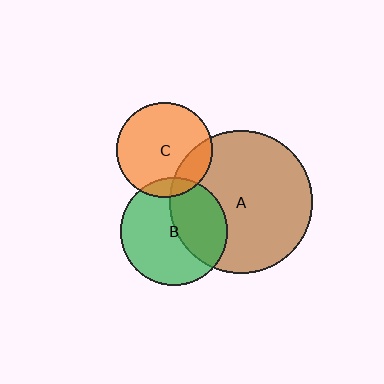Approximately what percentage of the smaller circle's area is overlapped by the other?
Approximately 40%.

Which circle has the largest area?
Circle A (brown).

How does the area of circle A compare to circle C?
Approximately 2.2 times.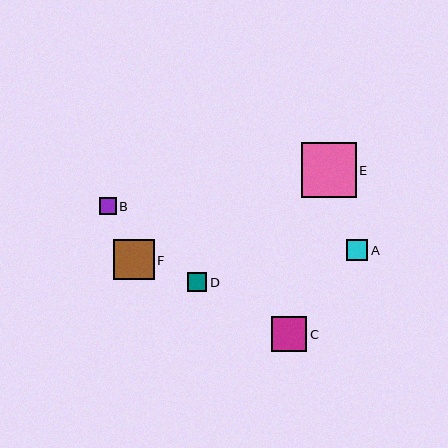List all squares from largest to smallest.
From largest to smallest: E, F, C, A, D, B.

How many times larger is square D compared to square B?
Square D is approximately 1.1 times the size of square B.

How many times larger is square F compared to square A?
Square F is approximately 1.9 times the size of square A.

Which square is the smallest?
Square B is the smallest with a size of approximately 17 pixels.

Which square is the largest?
Square E is the largest with a size of approximately 55 pixels.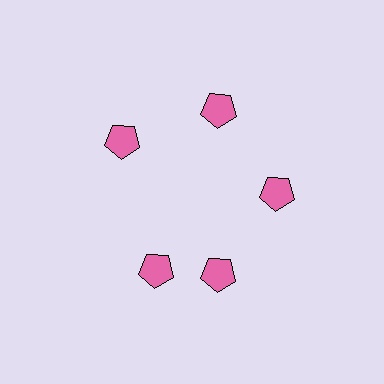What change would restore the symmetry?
The symmetry would be restored by rotating it back into even spacing with its neighbors so that all 5 pentagons sit at equal angles and equal distance from the center.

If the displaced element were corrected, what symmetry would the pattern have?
It would have 5-fold rotational symmetry — the pattern would map onto itself every 72 degrees.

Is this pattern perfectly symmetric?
No. The 5 pink pentagons are arranged in a ring, but one element near the 8 o'clock position is rotated out of alignment along the ring, breaking the 5-fold rotational symmetry.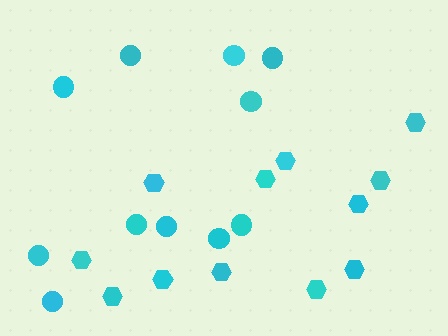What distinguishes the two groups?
There are 2 groups: one group of circles (11) and one group of hexagons (12).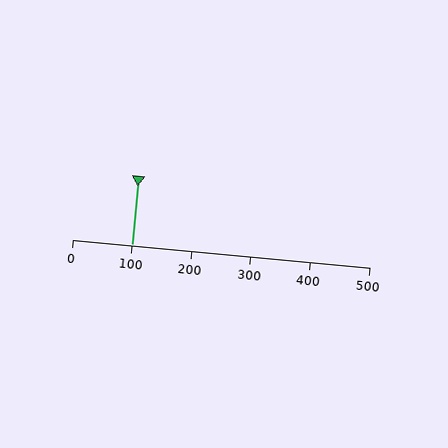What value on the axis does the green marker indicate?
The marker indicates approximately 100.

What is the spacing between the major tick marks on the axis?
The major ticks are spaced 100 apart.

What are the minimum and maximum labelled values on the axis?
The axis runs from 0 to 500.